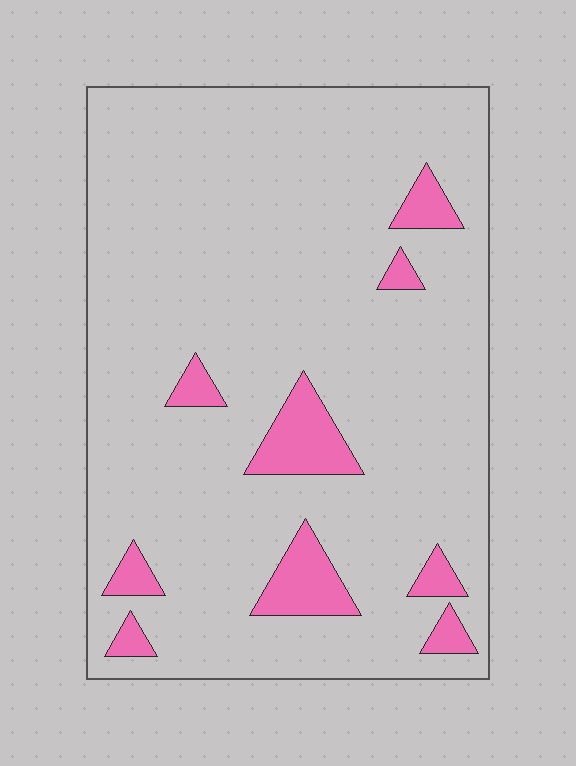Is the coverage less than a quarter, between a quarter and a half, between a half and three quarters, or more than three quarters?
Less than a quarter.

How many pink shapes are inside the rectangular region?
9.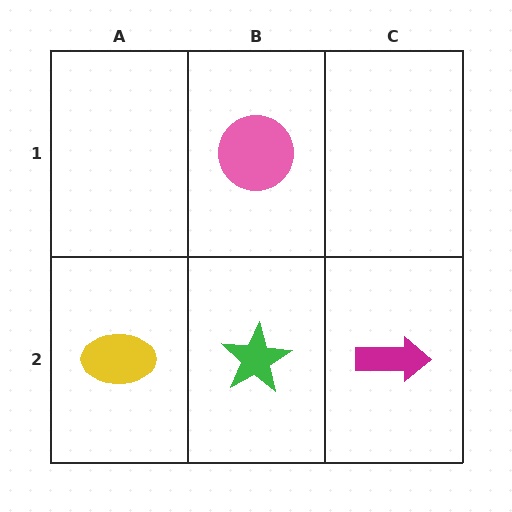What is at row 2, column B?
A green star.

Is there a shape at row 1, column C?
No, that cell is empty.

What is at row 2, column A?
A yellow ellipse.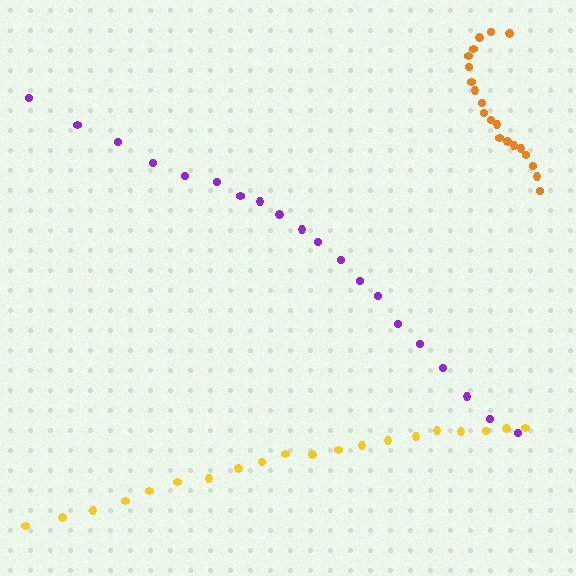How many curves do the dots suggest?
There are 3 distinct paths.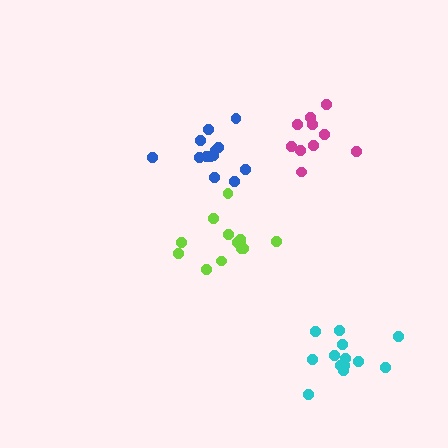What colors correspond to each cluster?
The clusters are colored: magenta, lime, cyan, blue.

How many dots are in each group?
Group 1: 10 dots, Group 2: 13 dots, Group 3: 13 dots, Group 4: 13 dots (49 total).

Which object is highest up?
The magenta cluster is topmost.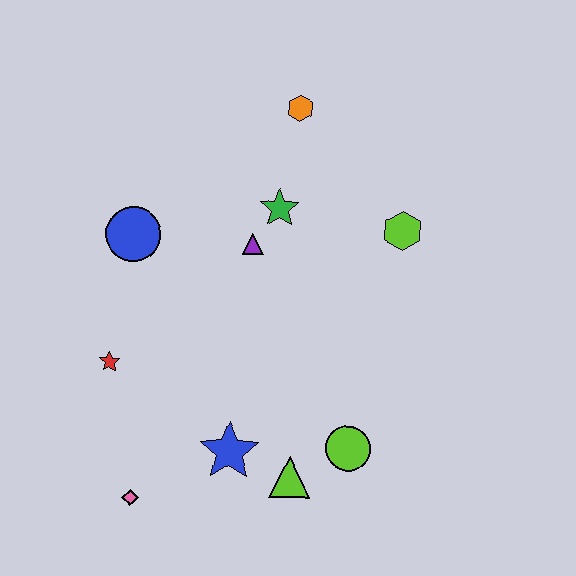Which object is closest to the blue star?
The lime triangle is closest to the blue star.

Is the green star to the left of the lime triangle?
Yes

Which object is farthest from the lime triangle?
The orange hexagon is farthest from the lime triangle.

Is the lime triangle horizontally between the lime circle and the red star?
Yes